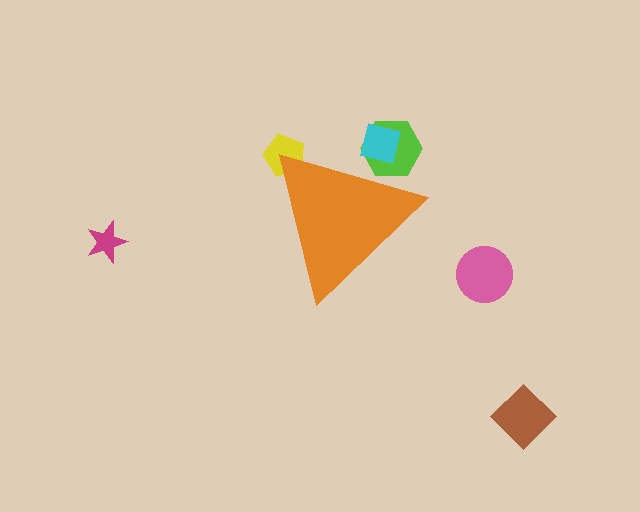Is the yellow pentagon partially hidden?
Yes, the yellow pentagon is partially hidden behind the orange triangle.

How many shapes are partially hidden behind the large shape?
3 shapes are partially hidden.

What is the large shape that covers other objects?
An orange triangle.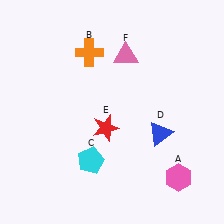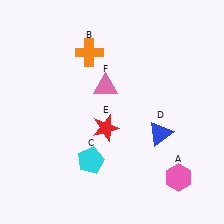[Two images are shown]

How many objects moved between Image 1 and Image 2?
1 object moved between the two images.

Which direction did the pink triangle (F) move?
The pink triangle (F) moved down.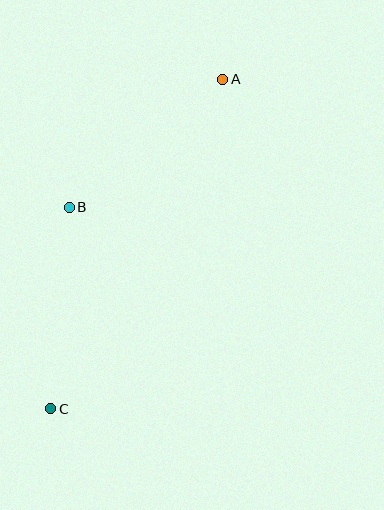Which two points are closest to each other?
Points A and B are closest to each other.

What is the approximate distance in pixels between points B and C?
The distance between B and C is approximately 203 pixels.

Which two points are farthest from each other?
Points A and C are farthest from each other.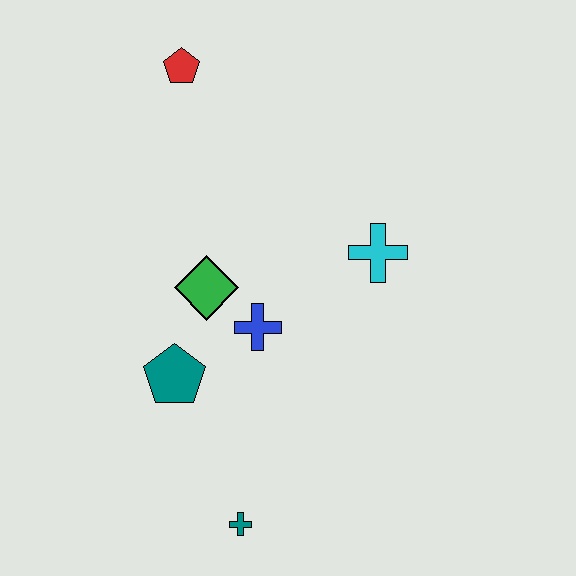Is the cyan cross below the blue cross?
No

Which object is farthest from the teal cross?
The red pentagon is farthest from the teal cross.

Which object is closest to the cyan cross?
The blue cross is closest to the cyan cross.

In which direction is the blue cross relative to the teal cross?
The blue cross is above the teal cross.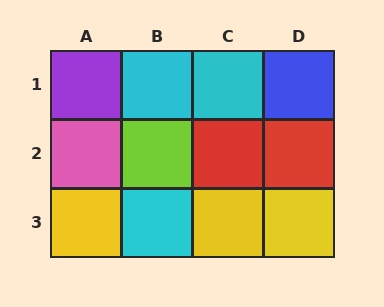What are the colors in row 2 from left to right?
Pink, lime, red, red.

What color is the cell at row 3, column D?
Yellow.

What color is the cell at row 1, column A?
Purple.